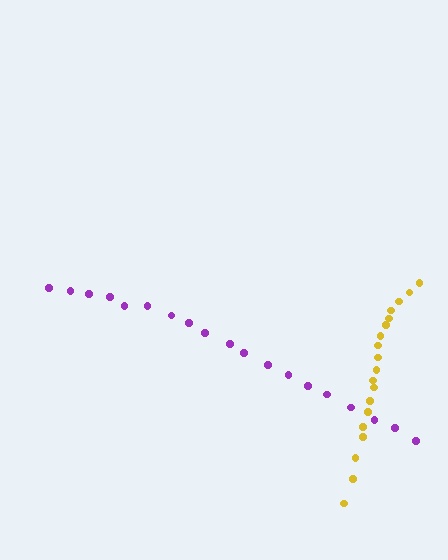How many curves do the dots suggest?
There are 2 distinct paths.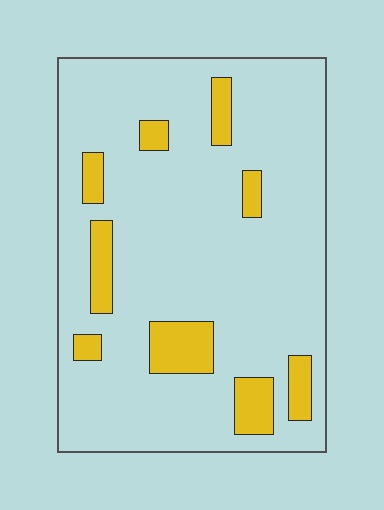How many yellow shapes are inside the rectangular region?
9.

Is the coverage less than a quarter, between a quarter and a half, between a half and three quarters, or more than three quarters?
Less than a quarter.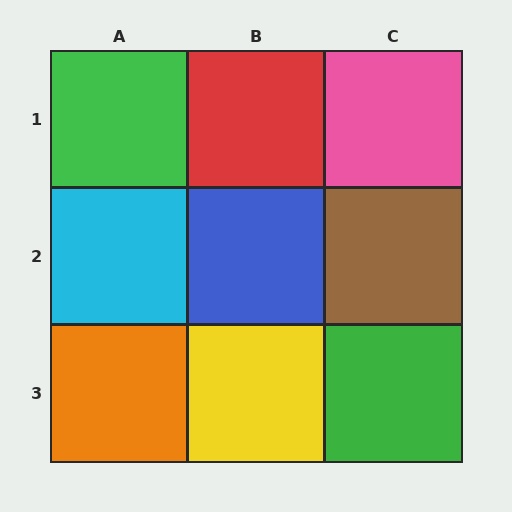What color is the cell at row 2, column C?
Brown.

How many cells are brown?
1 cell is brown.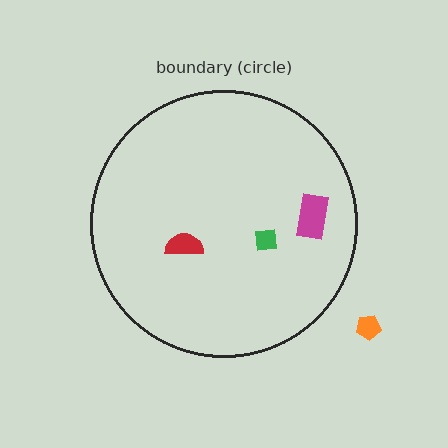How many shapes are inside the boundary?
3 inside, 1 outside.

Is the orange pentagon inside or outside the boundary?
Outside.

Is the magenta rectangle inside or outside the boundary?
Inside.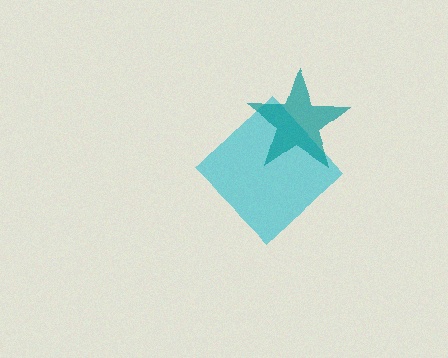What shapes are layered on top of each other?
The layered shapes are: a cyan diamond, a teal star.